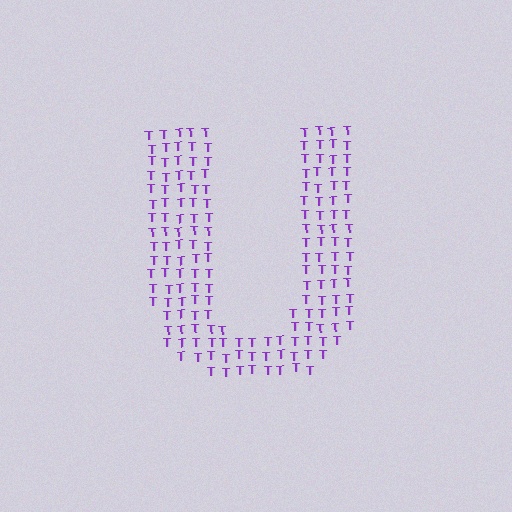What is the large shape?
The large shape is the letter U.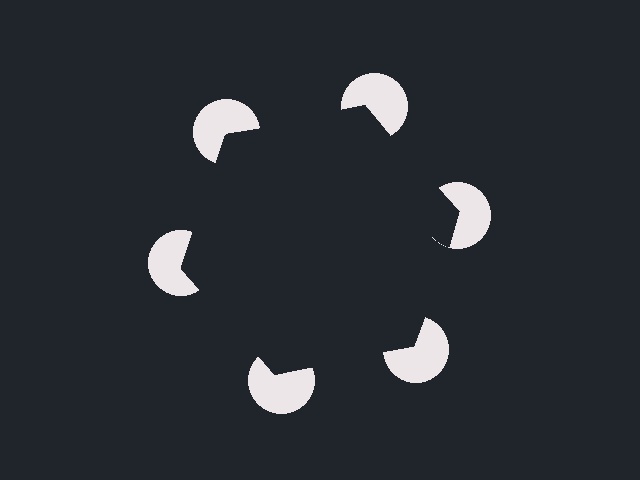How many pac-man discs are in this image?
There are 6 — one at each vertex of the illusory hexagon.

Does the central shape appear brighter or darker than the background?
It typically appears slightly darker than the background, even though no actual brightness change is drawn.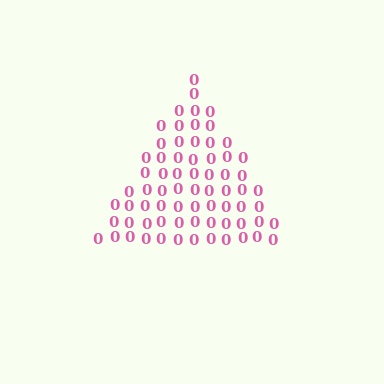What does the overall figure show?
The overall figure shows a triangle.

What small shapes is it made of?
It is made of small digit 0's.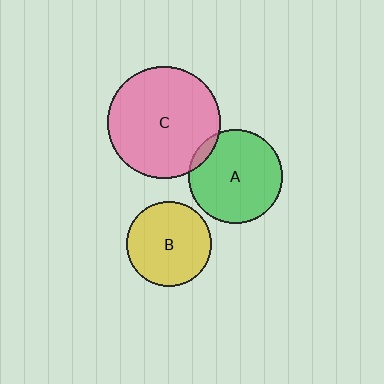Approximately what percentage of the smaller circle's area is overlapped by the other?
Approximately 5%.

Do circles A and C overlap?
Yes.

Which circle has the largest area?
Circle C (pink).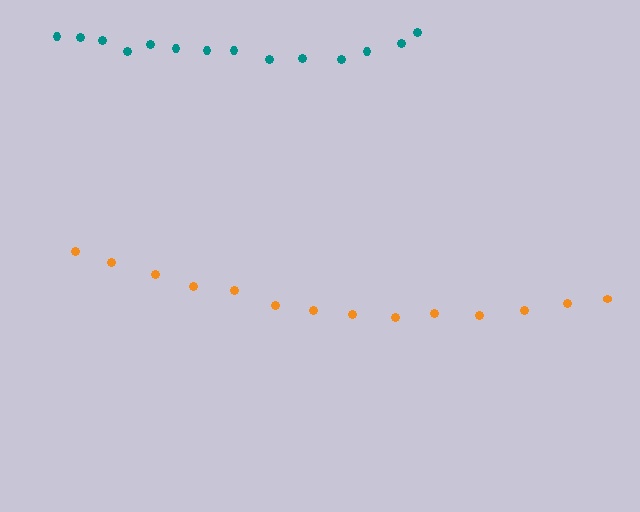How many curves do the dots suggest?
There are 2 distinct paths.